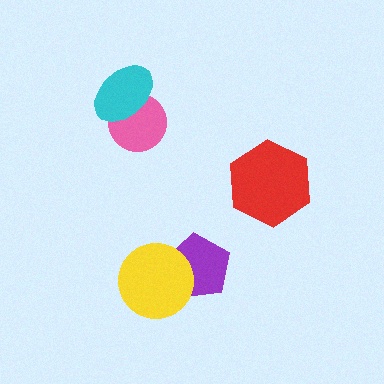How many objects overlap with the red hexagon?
0 objects overlap with the red hexagon.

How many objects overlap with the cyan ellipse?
1 object overlaps with the cyan ellipse.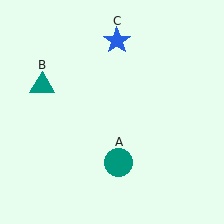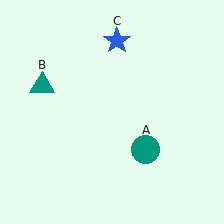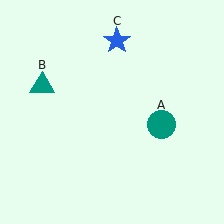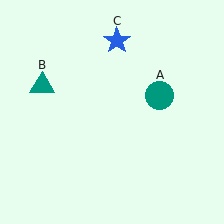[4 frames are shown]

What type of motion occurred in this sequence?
The teal circle (object A) rotated counterclockwise around the center of the scene.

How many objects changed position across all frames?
1 object changed position: teal circle (object A).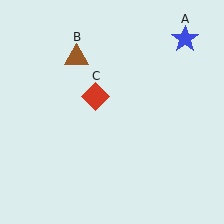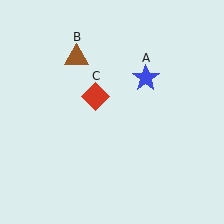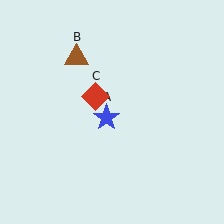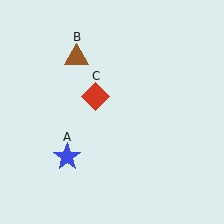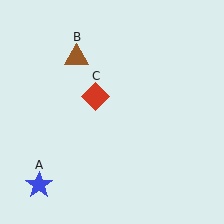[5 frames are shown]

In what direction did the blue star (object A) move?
The blue star (object A) moved down and to the left.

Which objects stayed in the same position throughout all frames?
Brown triangle (object B) and red diamond (object C) remained stationary.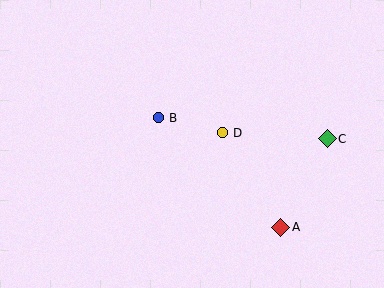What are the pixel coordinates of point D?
Point D is at (222, 133).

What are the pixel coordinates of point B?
Point B is at (158, 118).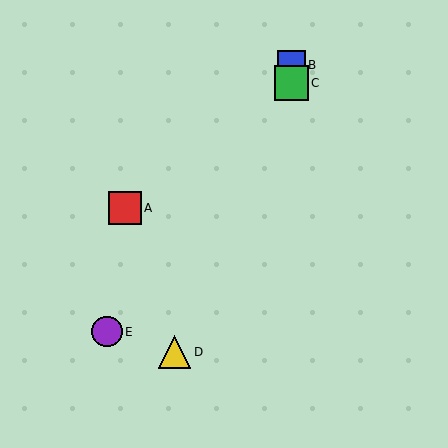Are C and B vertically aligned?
Yes, both are at x≈291.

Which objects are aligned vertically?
Objects B, C are aligned vertically.